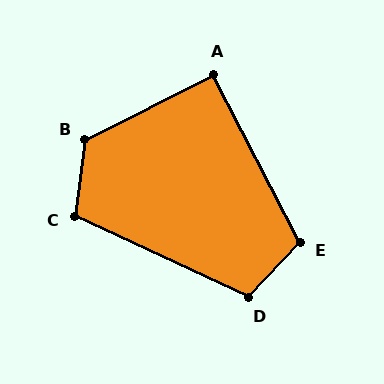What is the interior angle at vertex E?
Approximately 109 degrees (obtuse).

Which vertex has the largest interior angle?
B, at approximately 124 degrees.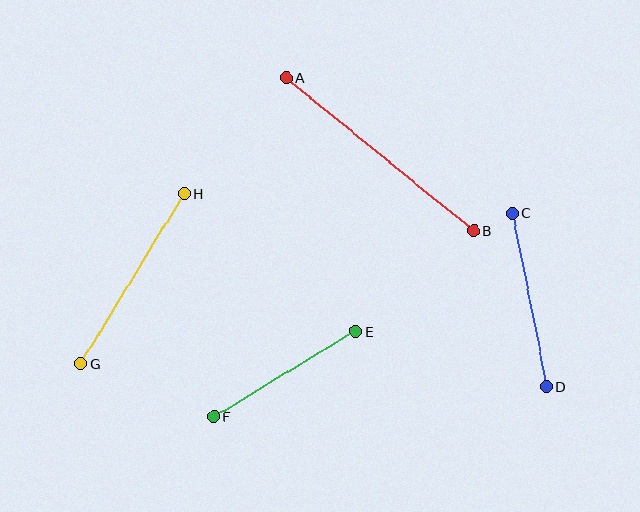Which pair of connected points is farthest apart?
Points A and B are farthest apart.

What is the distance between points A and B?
The distance is approximately 242 pixels.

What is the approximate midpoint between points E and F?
The midpoint is at approximately (285, 374) pixels.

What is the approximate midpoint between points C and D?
The midpoint is at approximately (529, 300) pixels.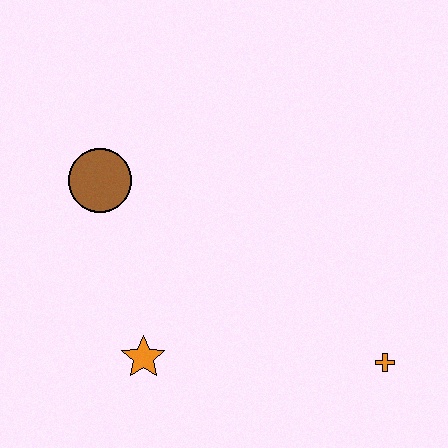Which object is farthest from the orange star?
The orange cross is farthest from the orange star.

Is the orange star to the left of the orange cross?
Yes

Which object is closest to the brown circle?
The orange star is closest to the brown circle.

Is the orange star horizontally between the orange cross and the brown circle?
Yes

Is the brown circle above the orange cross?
Yes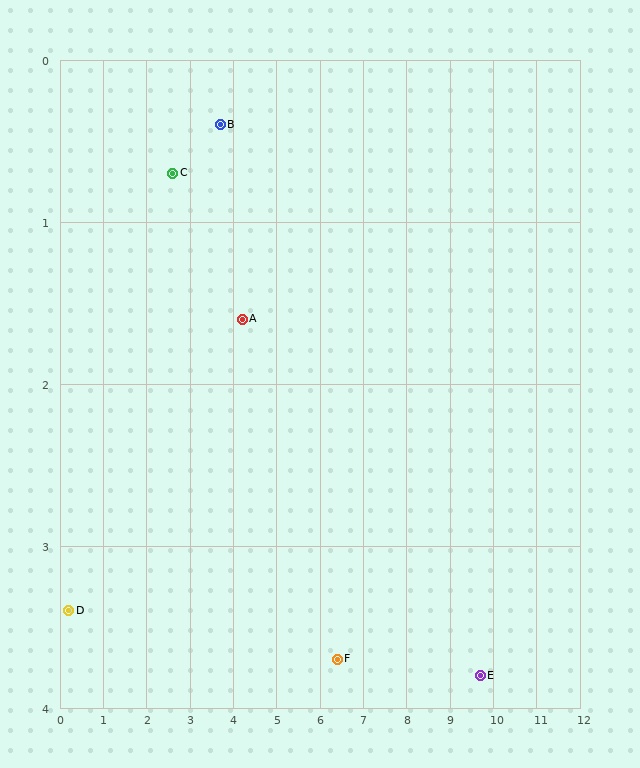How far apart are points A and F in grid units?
Points A and F are about 3.0 grid units apart.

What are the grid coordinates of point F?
Point F is at approximately (6.4, 3.7).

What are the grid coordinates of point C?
Point C is at approximately (2.6, 0.7).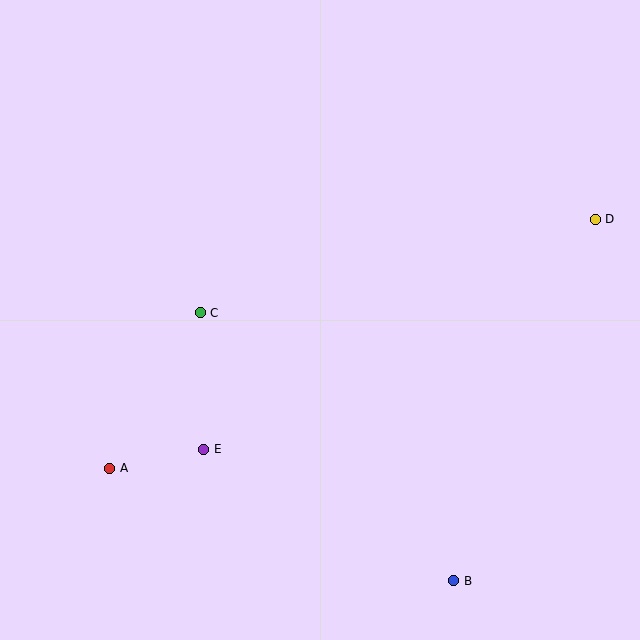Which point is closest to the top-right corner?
Point D is closest to the top-right corner.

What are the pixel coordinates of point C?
Point C is at (200, 313).